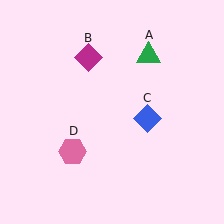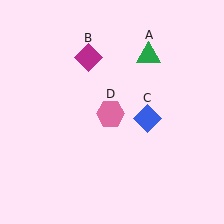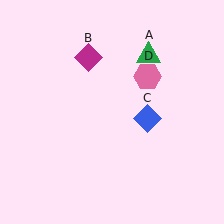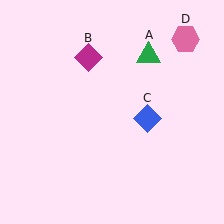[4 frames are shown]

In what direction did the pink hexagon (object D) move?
The pink hexagon (object D) moved up and to the right.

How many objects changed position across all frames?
1 object changed position: pink hexagon (object D).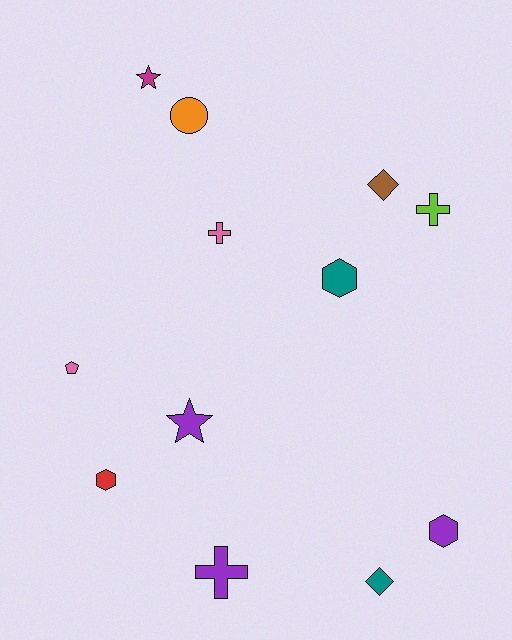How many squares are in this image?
There are no squares.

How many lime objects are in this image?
There is 1 lime object.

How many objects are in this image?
There are 12 objects.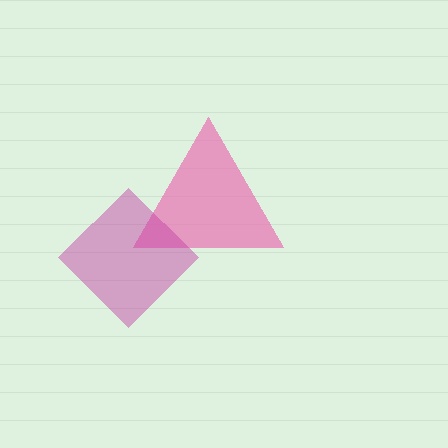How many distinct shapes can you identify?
There are 2 distinct shapes: a pink triangle, a magenta diamond.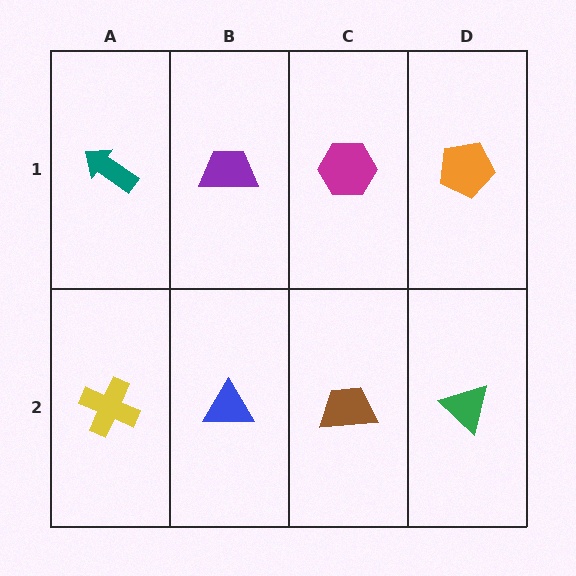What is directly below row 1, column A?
A yellow cross.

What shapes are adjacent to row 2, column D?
An orange pentagon (row 1, column D), a brown trapezoid (row 2, column C).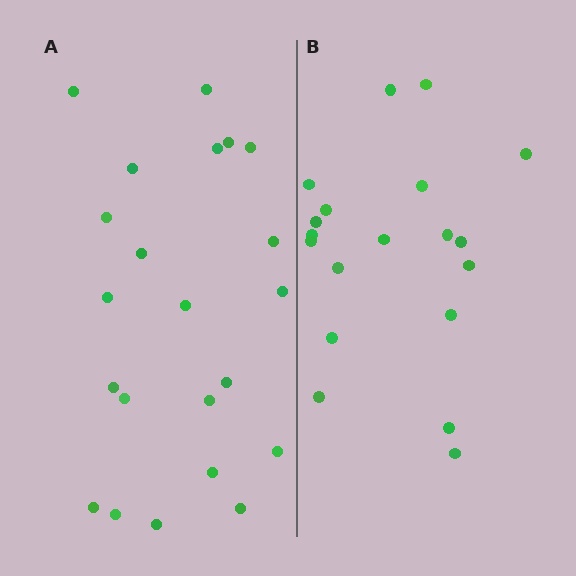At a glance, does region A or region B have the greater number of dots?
Region A (the left region) has more dots.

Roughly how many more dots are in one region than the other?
Region A has just a few more — roughly 2 or 3 more dots than region B.